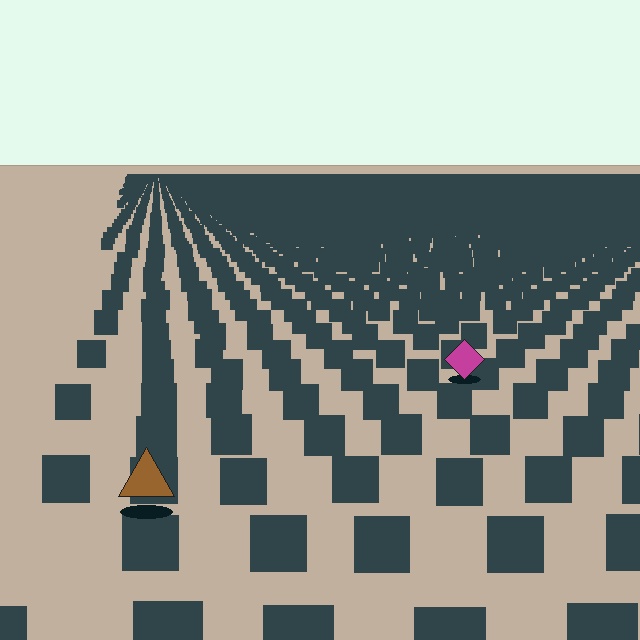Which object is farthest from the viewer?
The magenta diamond is farthest from the viewer. It appears smaller and the ground texture around it is denser.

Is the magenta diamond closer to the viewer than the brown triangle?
No. The brown triangle is closer — you can tell from the texture gradient: the ground texture is coarser near it.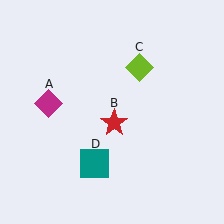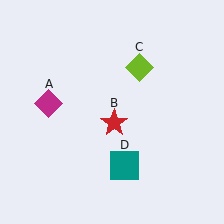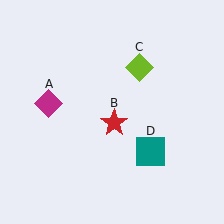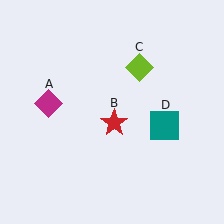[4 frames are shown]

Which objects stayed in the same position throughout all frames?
Magenta diamond (object A) and red star (object B) and lime diamond (object C) remained stationary.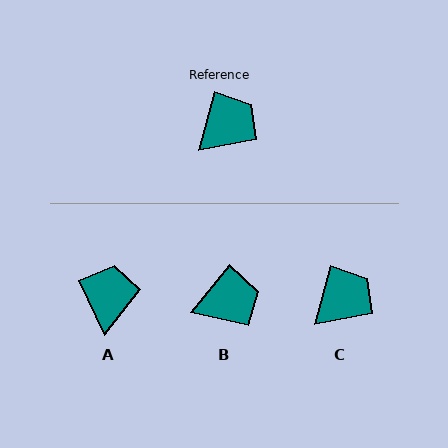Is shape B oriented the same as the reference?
No, it is off by about 24 degrees.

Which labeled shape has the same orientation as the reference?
C.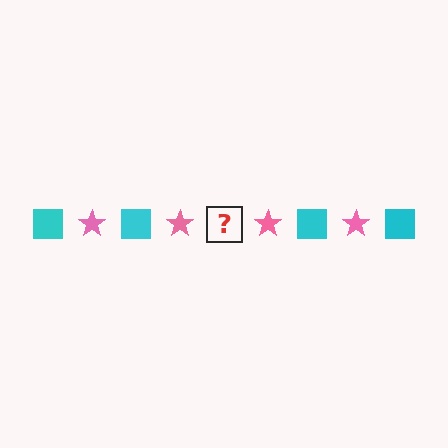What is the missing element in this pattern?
The missing element is a cyan square.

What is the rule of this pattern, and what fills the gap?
The rule is that the pattern alternates between cyan square and pink star. The gap should be filled with a cyan square.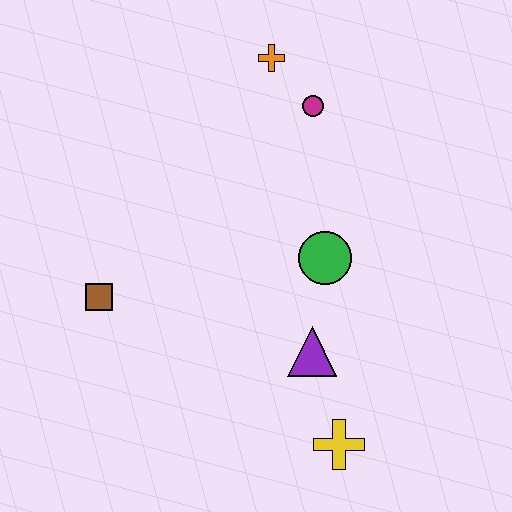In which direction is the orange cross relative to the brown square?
The orange cross is above the brown square.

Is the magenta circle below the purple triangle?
No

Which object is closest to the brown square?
The purple triangle is closest to the brown square.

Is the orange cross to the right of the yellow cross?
No